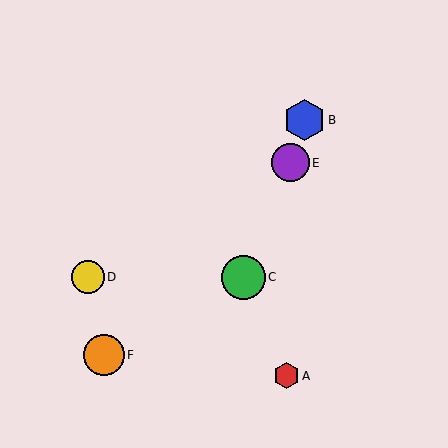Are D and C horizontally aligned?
Yes, both are at y≈277.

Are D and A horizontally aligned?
No, D is at y≈277 and A is at y≈376.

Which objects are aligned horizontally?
Objects C, D are aligned horizontally.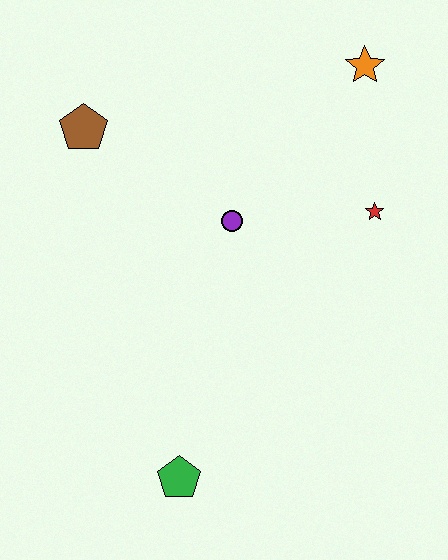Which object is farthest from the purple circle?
The green pentagon is farthest from the purple circle.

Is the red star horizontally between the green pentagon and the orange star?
No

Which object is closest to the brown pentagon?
The purple circle is closest to the brown pentagon.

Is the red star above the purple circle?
Yes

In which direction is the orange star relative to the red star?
The orange star is above the red star.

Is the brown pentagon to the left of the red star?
Yes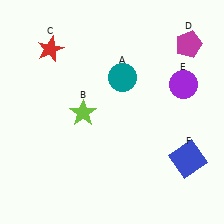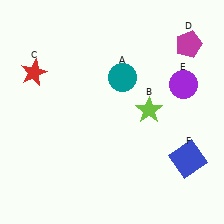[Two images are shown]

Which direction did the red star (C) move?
The red star (C) moved down.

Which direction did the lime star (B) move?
The lime star (B) moved right.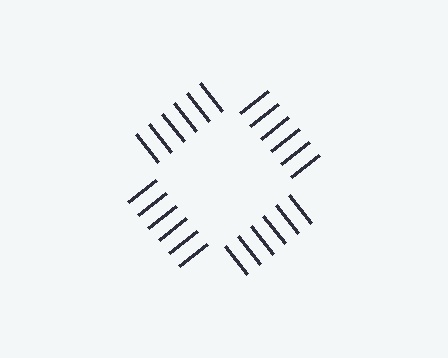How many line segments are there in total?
24 — 6 along each of the 4 edges.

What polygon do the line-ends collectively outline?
An illusory square — the line segments terminate on its edges but no continuous stroke is drawn.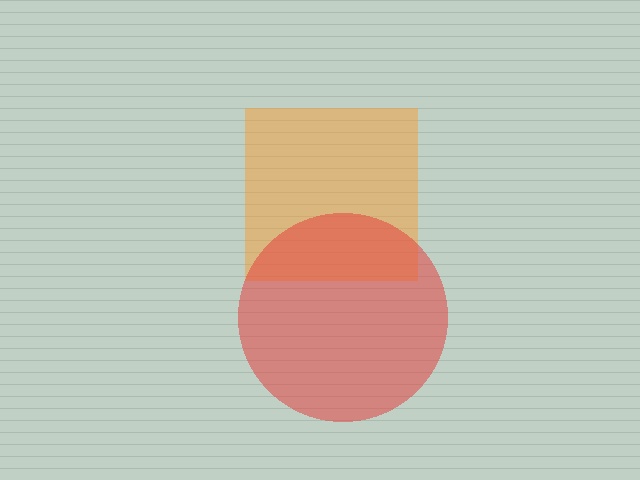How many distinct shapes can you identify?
There are 2 distinct shapes: an orange square, a red circle.